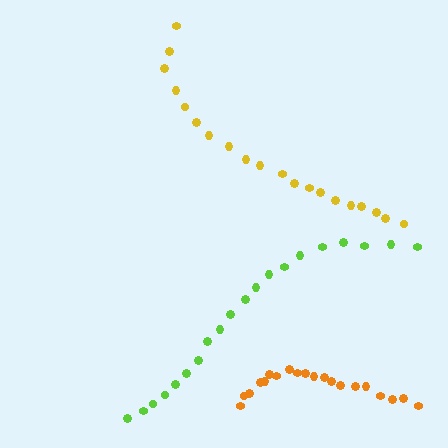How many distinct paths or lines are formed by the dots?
There are 3 distinct paths.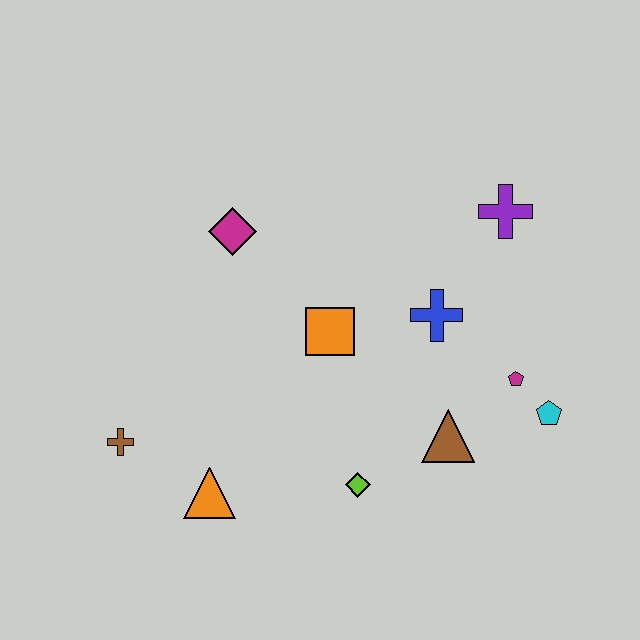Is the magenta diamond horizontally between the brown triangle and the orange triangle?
Yes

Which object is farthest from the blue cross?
The brown cross is farthest from the blue cross.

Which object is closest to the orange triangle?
The brown cross is closest to the orange triangle.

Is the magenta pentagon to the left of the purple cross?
No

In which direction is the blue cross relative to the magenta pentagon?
The blue cross is to the left of the magenta pentagon.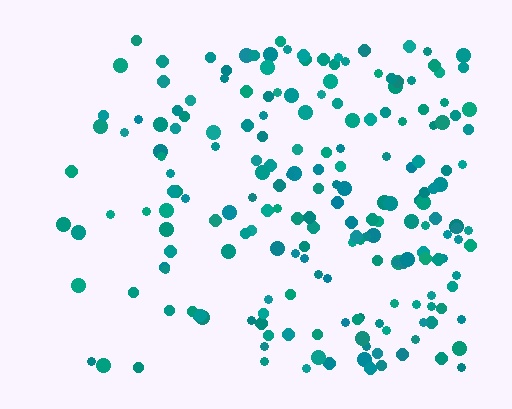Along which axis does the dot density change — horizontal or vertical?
Horizontal.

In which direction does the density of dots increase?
From left to right, with the right side densest.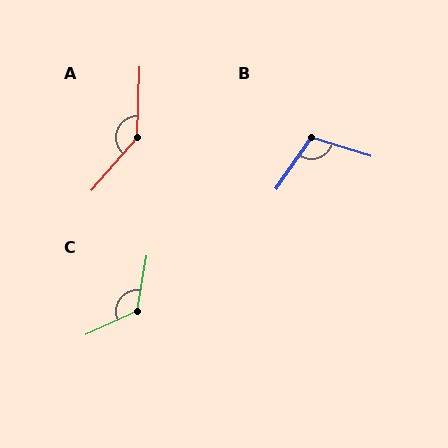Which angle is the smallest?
B, at approximately 107 degrees.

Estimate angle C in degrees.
Approximately 125 degrees.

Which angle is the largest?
A, at approximately 141 degrees.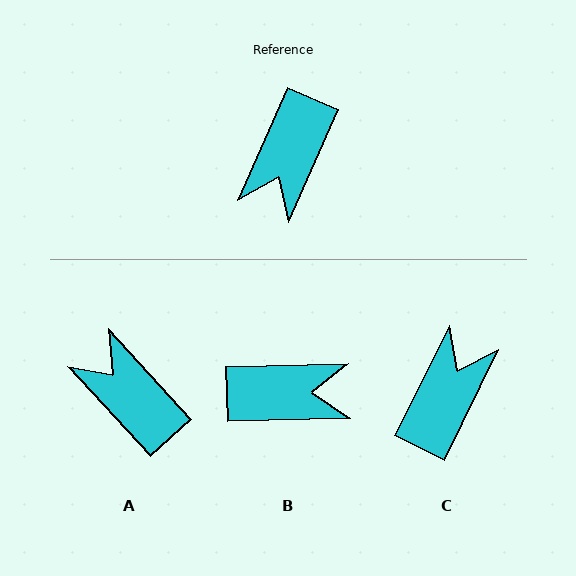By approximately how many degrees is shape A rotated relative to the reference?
Approximately 114 degrees clockwise.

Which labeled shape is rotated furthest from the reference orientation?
C, about 177 degrees away.